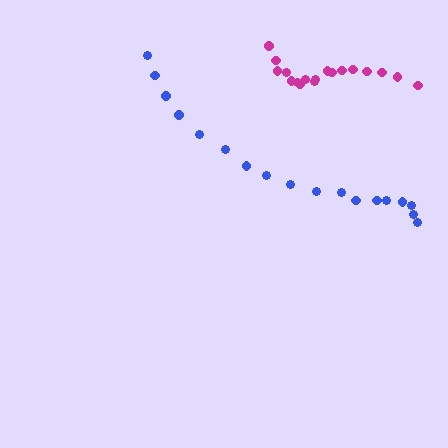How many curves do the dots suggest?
There are 2 distinct paths.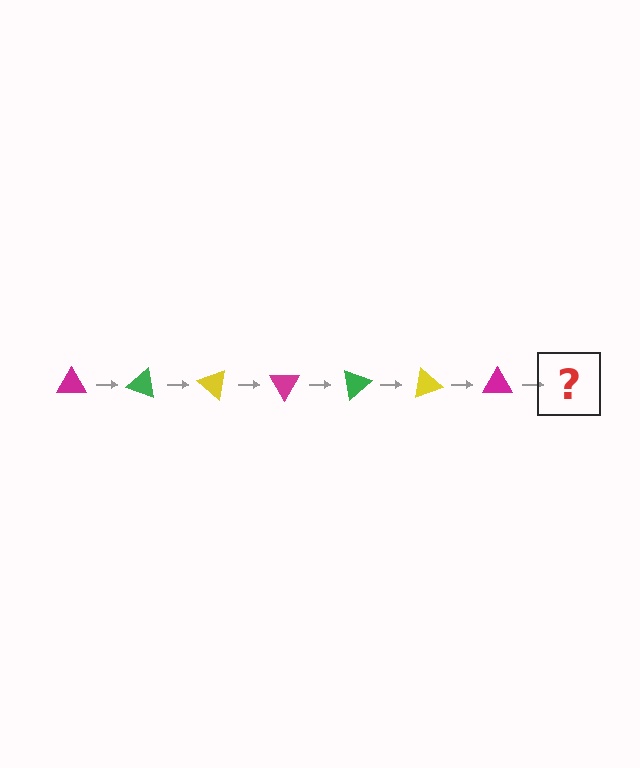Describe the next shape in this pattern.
It should be a green triangle, rotated 140 degrees from the start.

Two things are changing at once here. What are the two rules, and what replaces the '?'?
The two rules are that it rotates 20 degrees each step and the color cycles through magenta, green, and yellow. The '?' should be a green triangle, rotated 140 degrees from the start.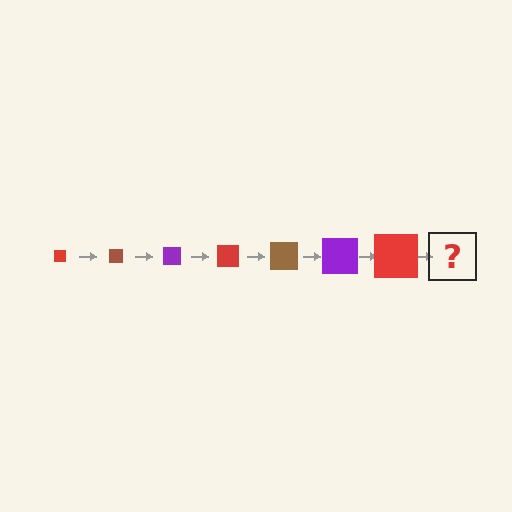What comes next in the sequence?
The next element should be a brown square, larger than the previous one.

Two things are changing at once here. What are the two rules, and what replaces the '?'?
The two rules are that the square grows larger each step and the color cycles through red, brown, and purple. The '?' should be a brown square, larger than the previous one.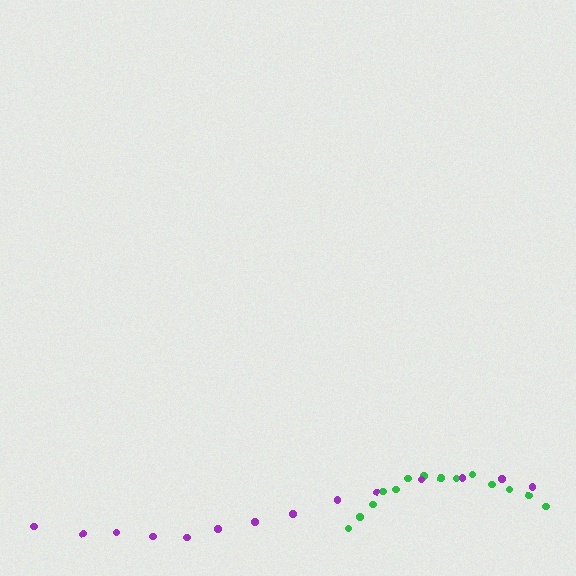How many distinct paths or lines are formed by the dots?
There are 2 distinct paths.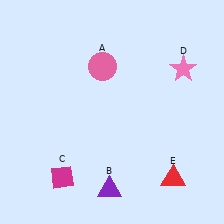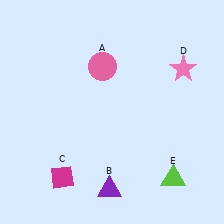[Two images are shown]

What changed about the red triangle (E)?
In Image 1, E is red. In Image 2, it changed to lime.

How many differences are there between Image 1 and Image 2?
There is 1 difference between the two images.